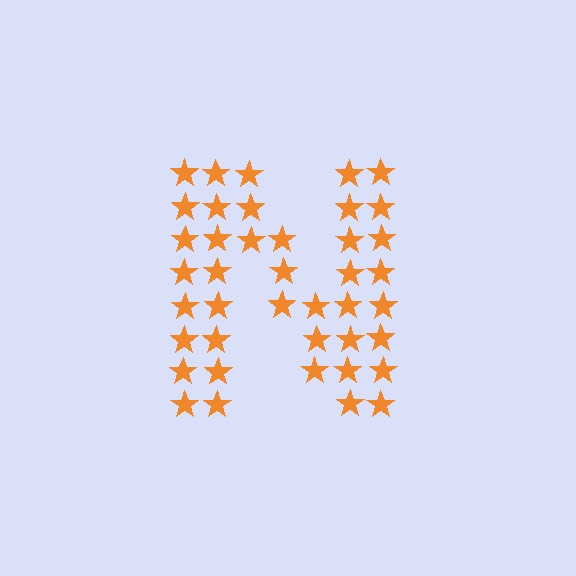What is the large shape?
The large shape is the letter N.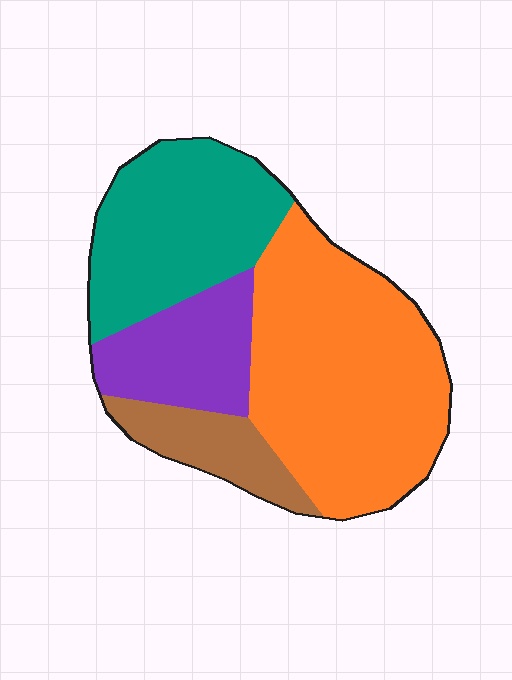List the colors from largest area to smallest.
From largest to smallest: orange, teal, purple, brown.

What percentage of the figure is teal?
Teal covers roughly 30% of the figure.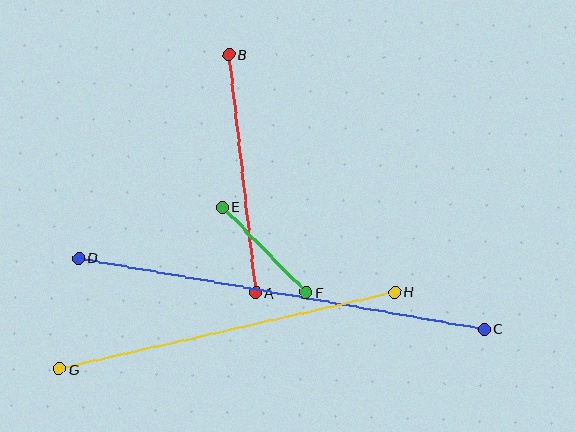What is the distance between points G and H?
The distance is approximately 344 pixels.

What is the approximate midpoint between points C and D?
The midpoint is at approximately (282, 294) pixels.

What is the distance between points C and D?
The distance is approximately 412 pixels.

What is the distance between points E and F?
The distance is approximately 120 pixels.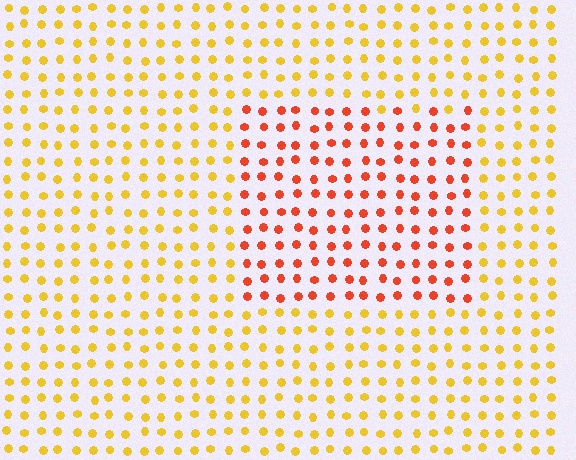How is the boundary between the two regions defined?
The boundary is defined purely by a slight shift in hue (about 41 degrees). Spacing, size, and orientation are identical on both sides.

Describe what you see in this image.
The image is filled with small yellow elements in a uniform arrangement. A rectangle-shaped region is visible where the elements are tinted to a slightly different hue, forming a subtle color boundary.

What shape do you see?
I see a rectangle.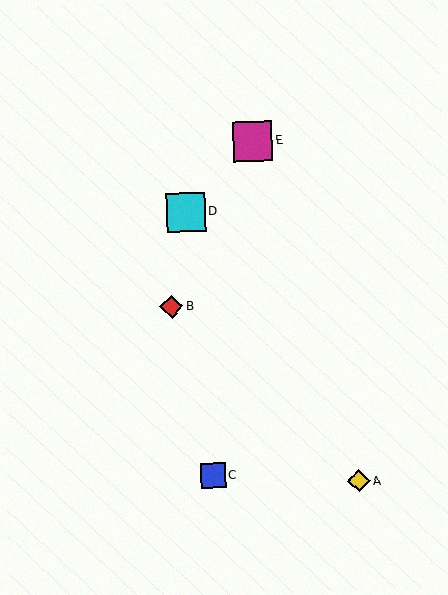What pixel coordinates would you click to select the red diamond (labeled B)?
Click at (172, 307) to select the red diamond B.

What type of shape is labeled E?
Shape E is a magenta square.